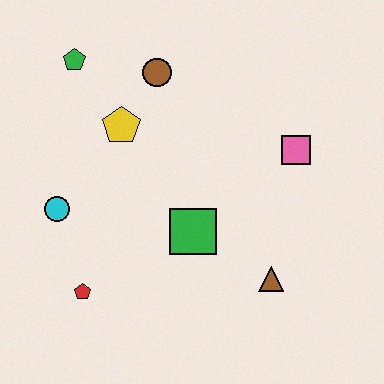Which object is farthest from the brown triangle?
The green pentagon is farthest from the brown triangle.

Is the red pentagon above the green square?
No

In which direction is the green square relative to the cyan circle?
The green square is to the right of the cyan circle.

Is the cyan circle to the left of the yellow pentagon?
Yes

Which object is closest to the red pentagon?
The cyan circle is closest to the red pentagon.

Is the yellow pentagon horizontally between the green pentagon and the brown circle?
Yes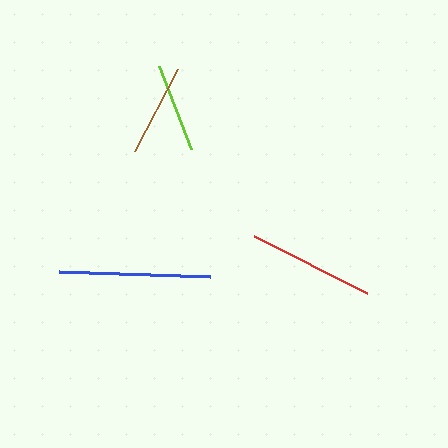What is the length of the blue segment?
The blue segment is approximately 151 pixels long.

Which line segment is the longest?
The blue line is the longest at approximately 151 pixels.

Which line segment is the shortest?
The lime line is the shortest at approximately 89 pixels.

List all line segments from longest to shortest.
From longest to shortest: blue, red, brown, lime.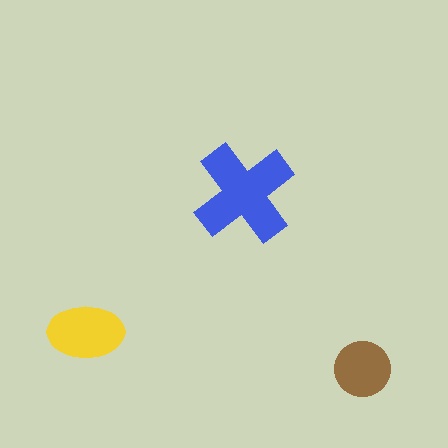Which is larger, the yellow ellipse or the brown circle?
The yellow ellipse.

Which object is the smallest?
The brown circle.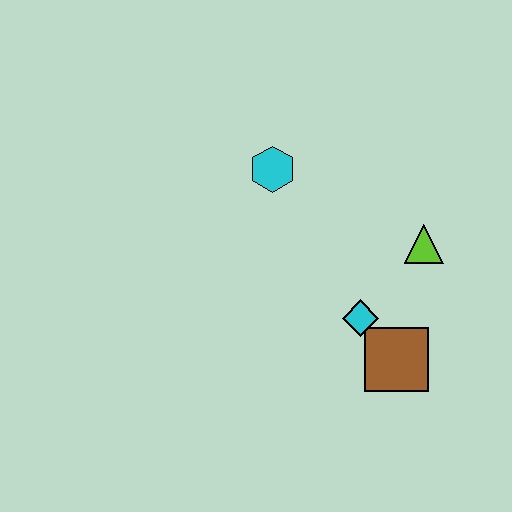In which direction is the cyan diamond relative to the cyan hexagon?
The cyan diamond is below the cyan hexagon.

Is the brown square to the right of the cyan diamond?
Yes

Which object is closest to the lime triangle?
The cyan diamond is closest to the lime triangle.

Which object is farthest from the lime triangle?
The cyan hexagon is farthest from the lime triangle.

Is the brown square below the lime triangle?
Yes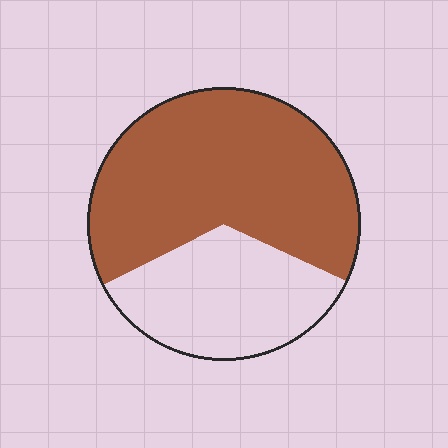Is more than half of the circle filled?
Yes.